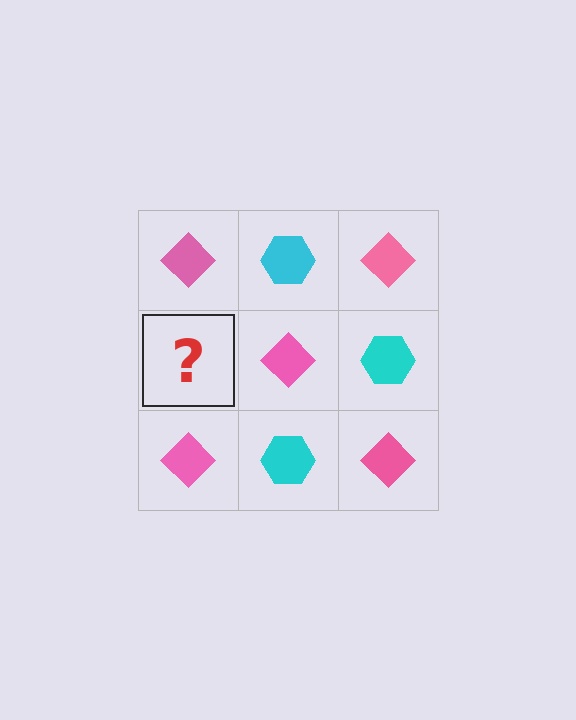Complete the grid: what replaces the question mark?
The question mark should be replaced with a cyan hexagon.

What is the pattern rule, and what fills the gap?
The rule is that it alternates pink diamond and cyan hexagon in a checkerboard pattern. The gap should be filled with a cyan hexagon.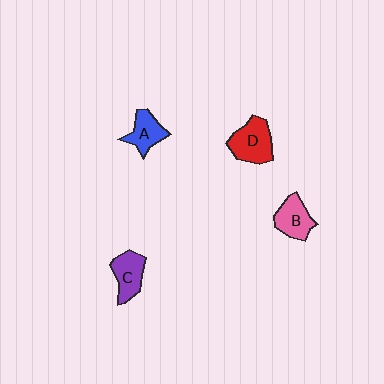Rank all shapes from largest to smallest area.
From largest to smallest: D (red), B (pink), C (purple), A (blue).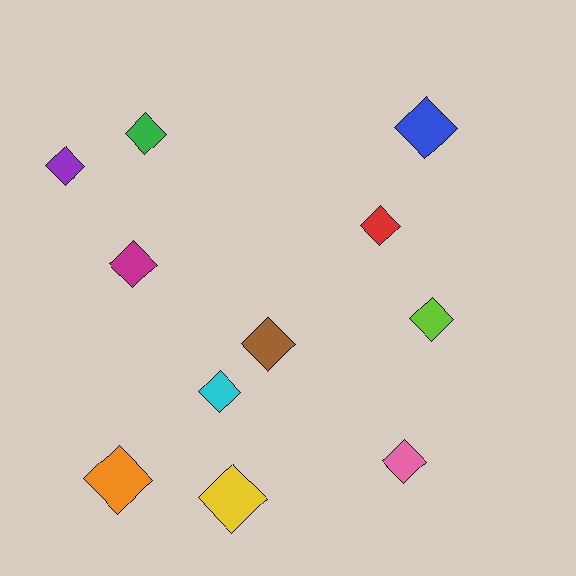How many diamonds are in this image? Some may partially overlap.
There are 11 diamonds.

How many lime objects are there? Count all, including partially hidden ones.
There is 1 lime object.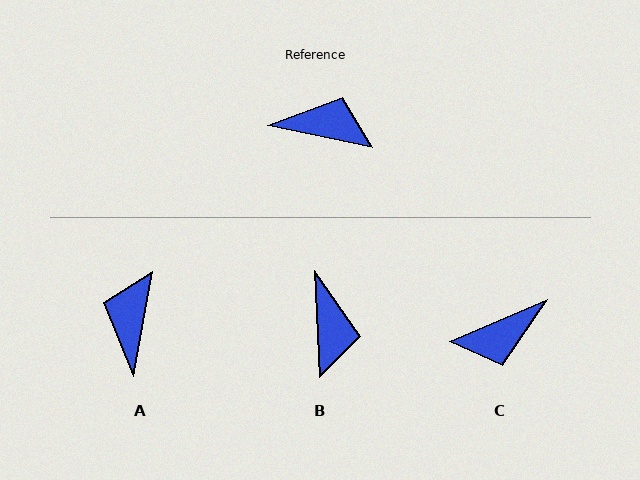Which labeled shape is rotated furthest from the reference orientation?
C, about 145 degrees away.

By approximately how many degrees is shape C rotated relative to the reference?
Approximately 145 degrees clockwise.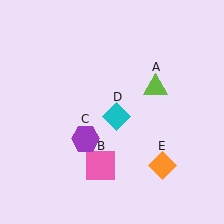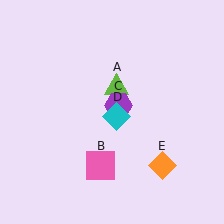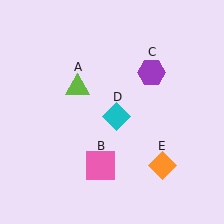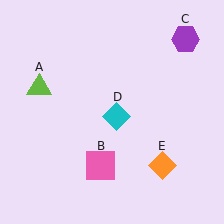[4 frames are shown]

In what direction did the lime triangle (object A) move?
The lime triangle (object A) moved left.